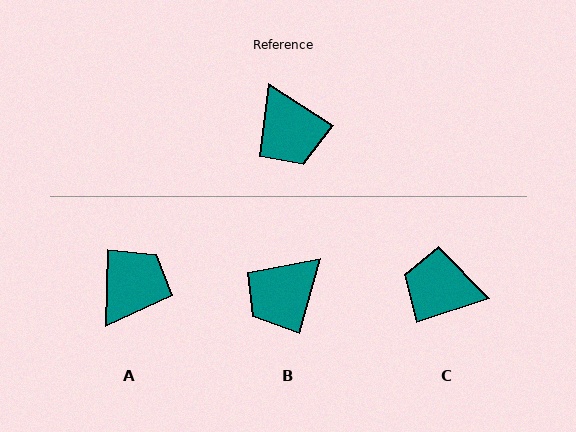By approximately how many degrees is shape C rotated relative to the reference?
Approximately 129 degrees clockwise.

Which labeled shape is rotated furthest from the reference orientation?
C, about 129 degrees away.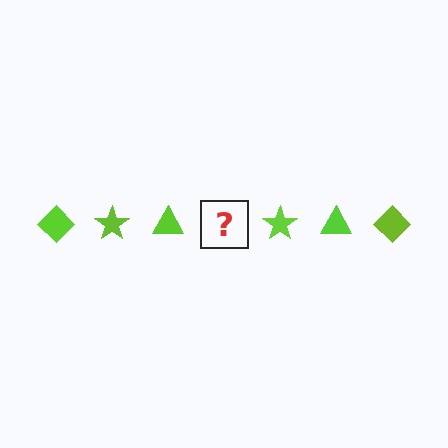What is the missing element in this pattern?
The missing element is a lime diamond.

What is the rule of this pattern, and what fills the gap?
The rule is that the pattern cycles through diamond, star, triangle shapes in lime. The gap should be filled with a lime diamond.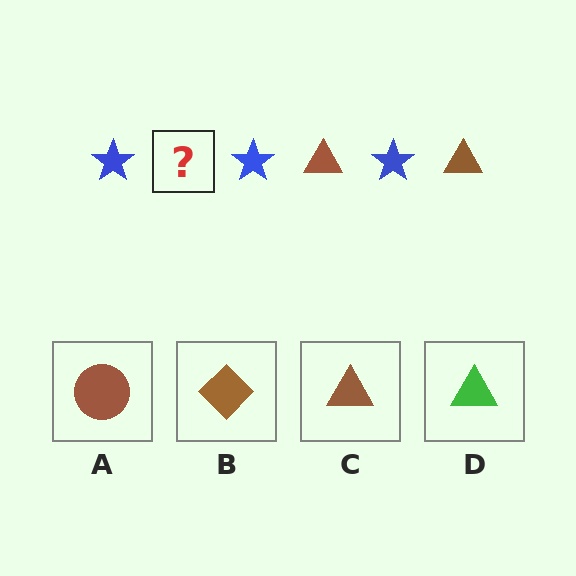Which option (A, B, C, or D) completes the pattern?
C.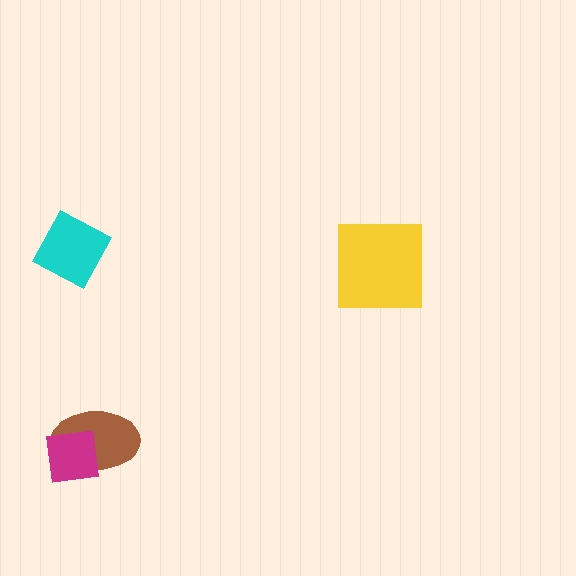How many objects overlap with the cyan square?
0 objects overlap with the cyan square.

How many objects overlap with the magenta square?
1 object overlaps with the magenta square.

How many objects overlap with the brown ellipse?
1 object overlaps with the brown ellipse.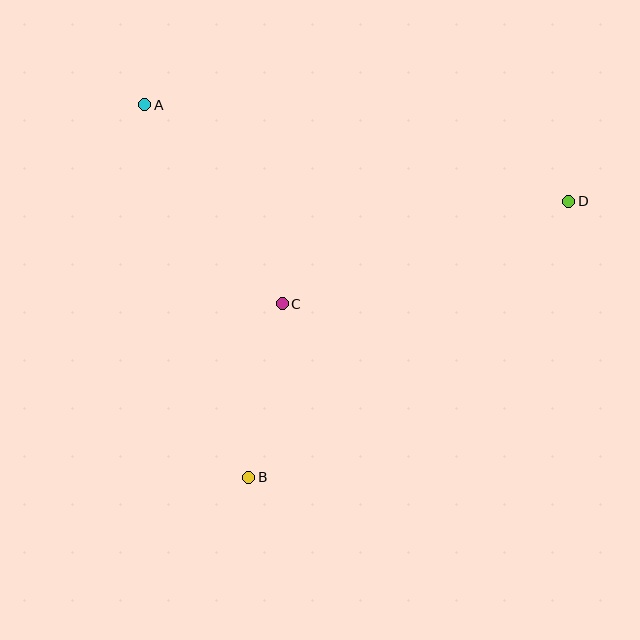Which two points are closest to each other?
Points B and C are closest to each other.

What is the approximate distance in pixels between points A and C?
The distance between A and C is approximately 242 pixels.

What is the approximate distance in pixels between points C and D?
The distance between C and D is approximately 304 pixels.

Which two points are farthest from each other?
Points A and D are farthest from each other.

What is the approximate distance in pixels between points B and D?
The distance between B and D is approximately 423 pixels.